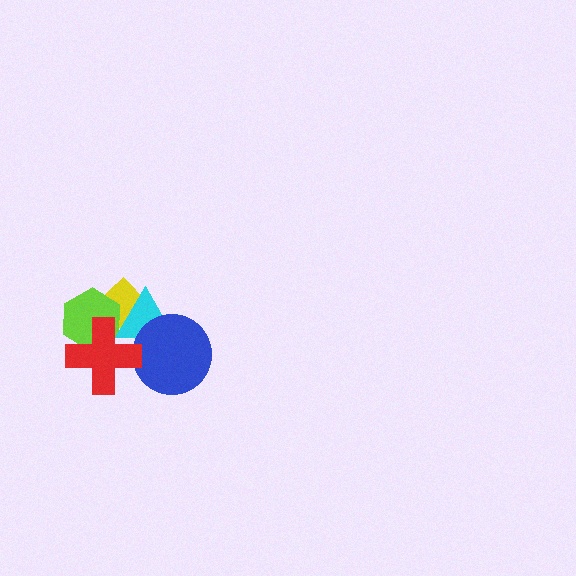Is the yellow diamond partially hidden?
Yes, it is partially covered by another shape.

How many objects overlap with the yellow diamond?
3 objects overlap with the yellow diamond.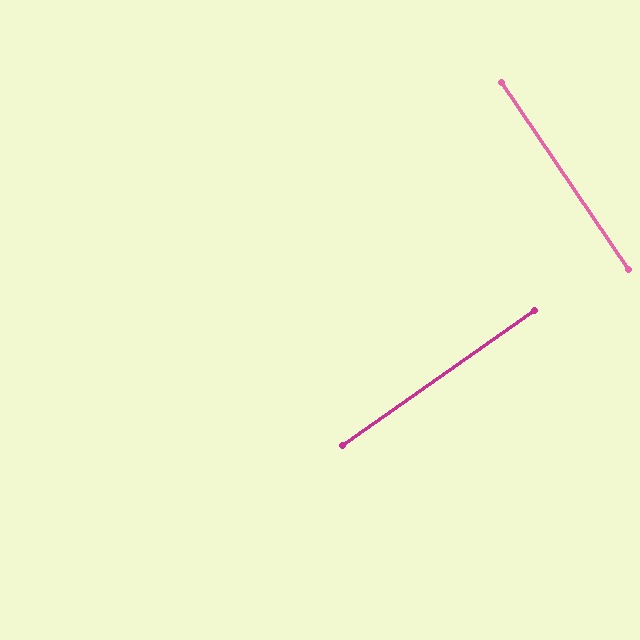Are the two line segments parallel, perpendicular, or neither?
Perpendicular — they meet at approximately 89°.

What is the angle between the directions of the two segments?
Approximately 89 degrees.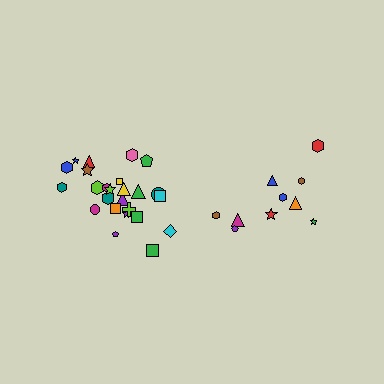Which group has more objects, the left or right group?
The left group.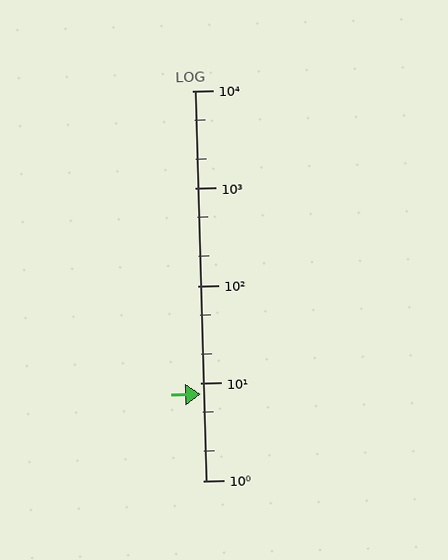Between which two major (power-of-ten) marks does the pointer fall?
The pointer is between 1 and 10.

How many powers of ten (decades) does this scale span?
The scale spans 4 decades, from 1 to 10000.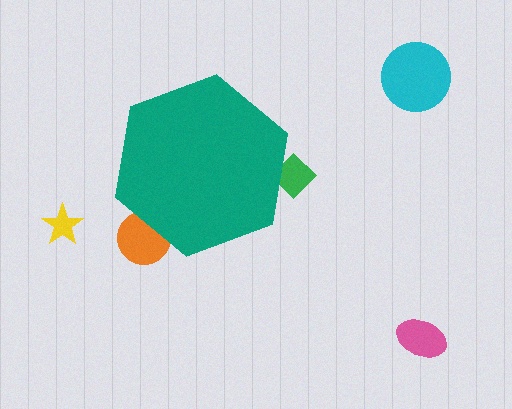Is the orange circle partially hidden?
Yes, the orange circle is partially hidden behind the teal hexagon.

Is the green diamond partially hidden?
Yes, the green diamond is partially hidden behind the teal hexagon.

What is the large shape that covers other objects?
A teal hexagon.